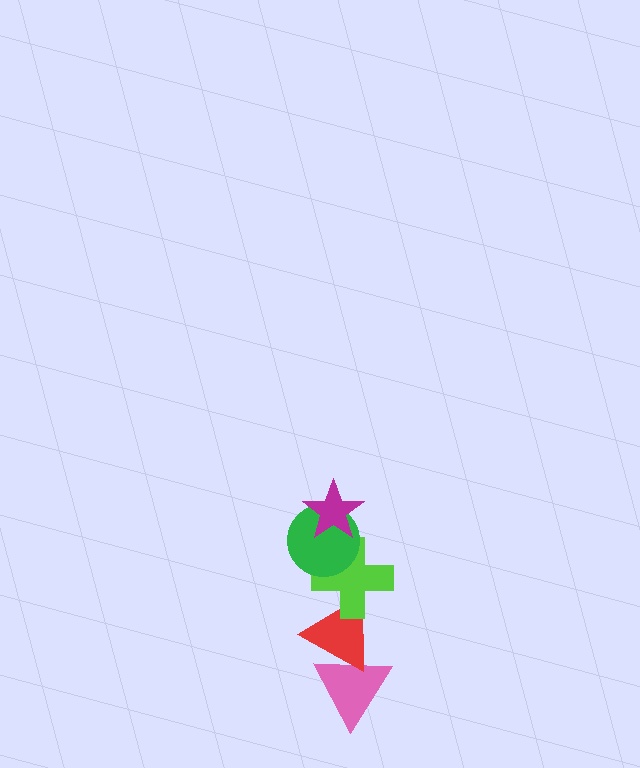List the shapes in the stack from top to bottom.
From top to bottom: the magenta star, the green circle, the lime cross, the red triangle, the pink triangle.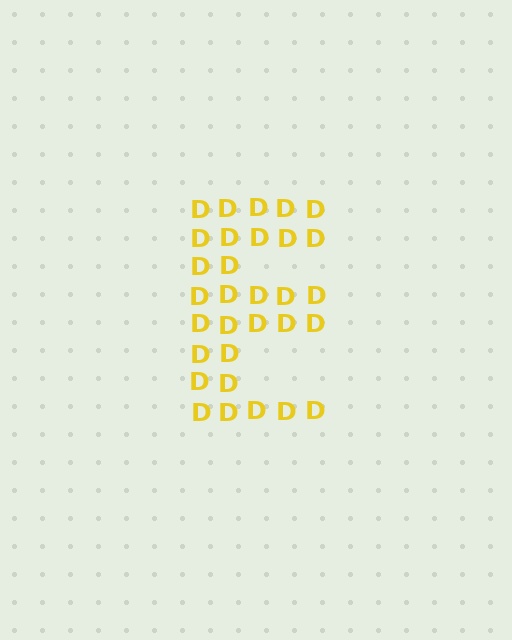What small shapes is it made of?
It is made of small letter D's.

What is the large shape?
The large shape is the letter E.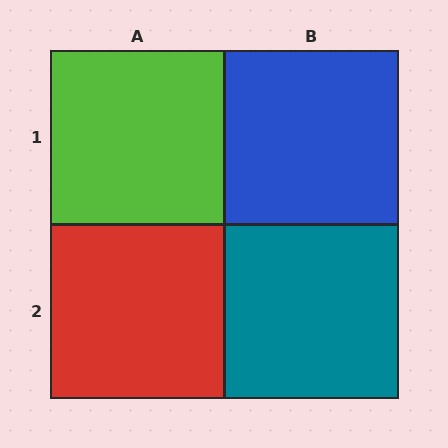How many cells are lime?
1 cell is lime.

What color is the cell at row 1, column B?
Blue.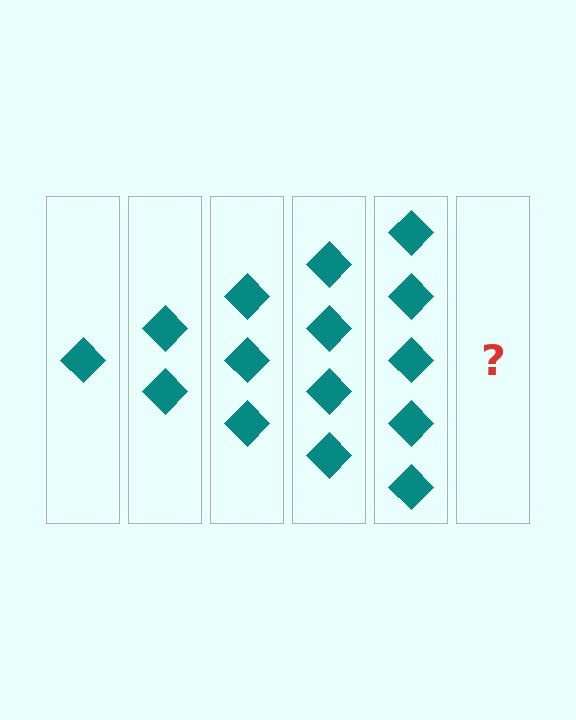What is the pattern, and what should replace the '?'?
The pattern is that each step adds one more diamond. The '?' should be 6 diamonds.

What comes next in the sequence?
The next element should be 6 diamonds.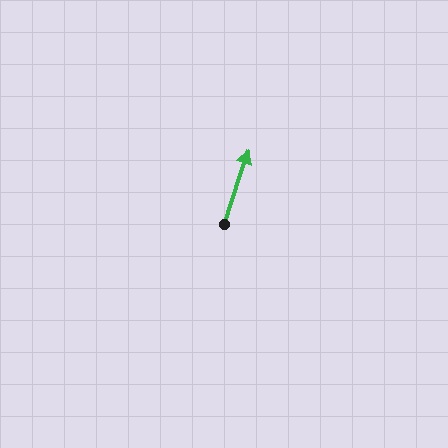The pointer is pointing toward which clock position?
Roughly 1 o'clock.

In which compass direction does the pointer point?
North.